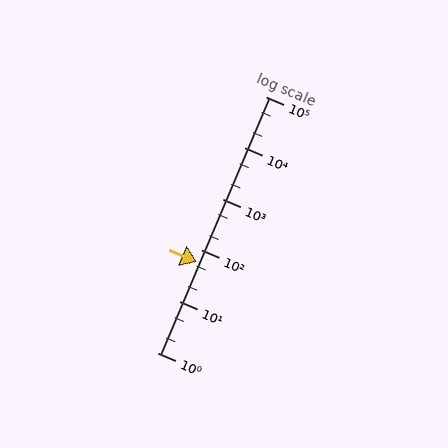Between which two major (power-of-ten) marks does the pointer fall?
The pointer is between 10 and 100.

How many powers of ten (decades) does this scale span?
The scale spans 5 decades, from 1 to 100000.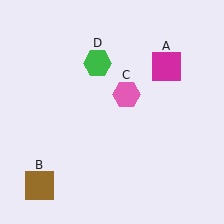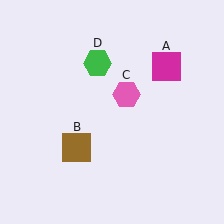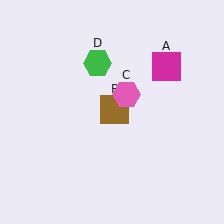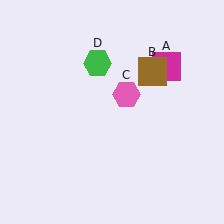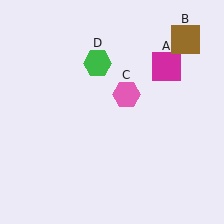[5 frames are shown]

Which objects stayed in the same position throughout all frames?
Magenta square (object A) and pink hexagon (object C) and green hexagon (object D) remained stationary.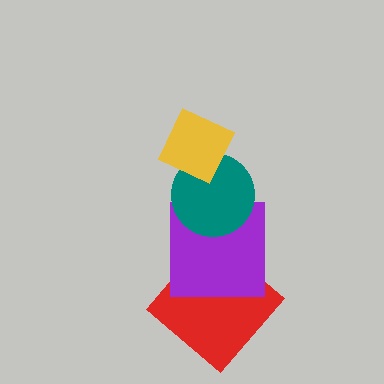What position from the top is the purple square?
The purple square is 3rd from the top.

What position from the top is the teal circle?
The teal circle is 2nd from the top.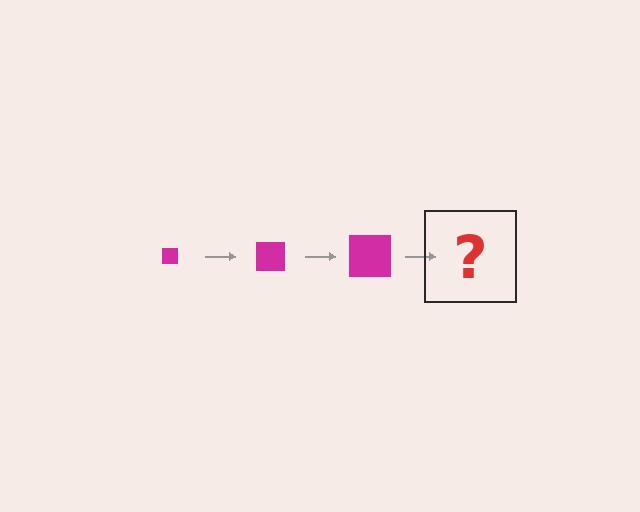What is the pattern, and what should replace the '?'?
The pattern is that the square gets progressively larger each step. The '?' should be a magenta square, larger than the previous one.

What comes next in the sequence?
The next element should be a magenta square, larger than the previous one.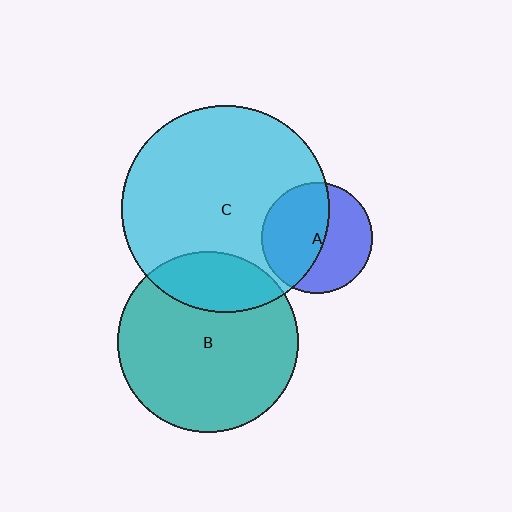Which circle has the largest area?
Circle C (cyan).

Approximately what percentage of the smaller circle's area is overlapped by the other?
Approximately 55%.